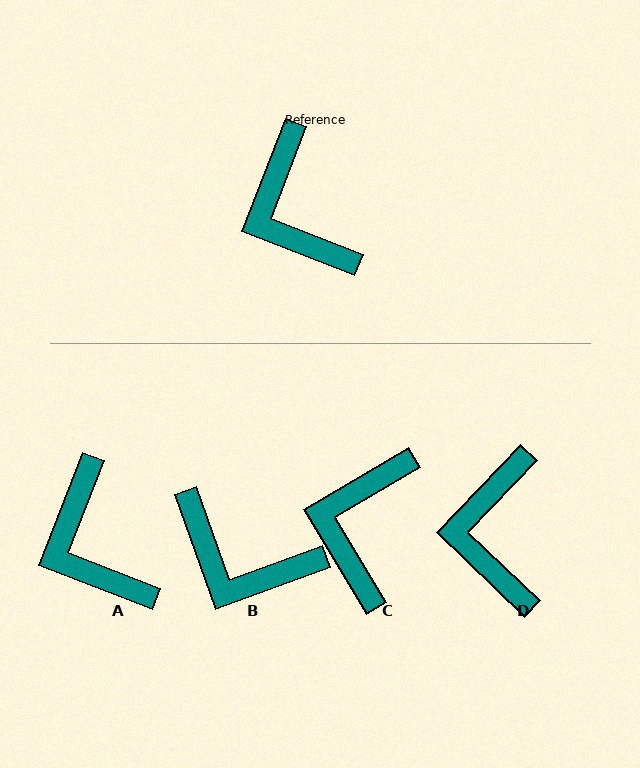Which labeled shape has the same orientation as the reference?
A.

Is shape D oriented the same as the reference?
No, it is off by about 23 degrees.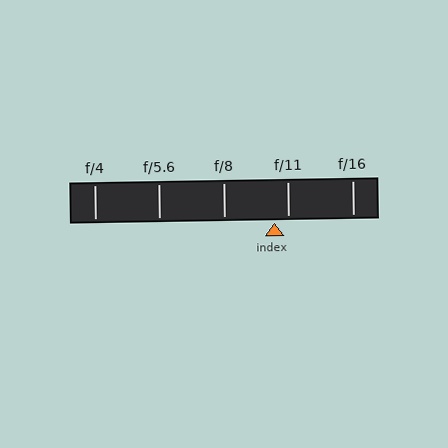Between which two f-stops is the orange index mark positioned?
The index mark is between f/8 and f/11.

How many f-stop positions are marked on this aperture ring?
There are 5 f-stop positions marked.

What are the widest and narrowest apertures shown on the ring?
The widest aperture shown is f/4 and the narrowest is f/16.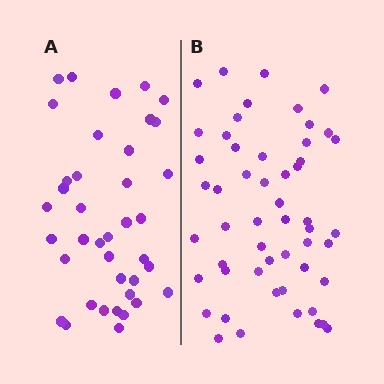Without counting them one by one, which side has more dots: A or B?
Region B (the right region) has more dots.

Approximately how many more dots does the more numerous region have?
Region B has approximately 15 more dots than region A.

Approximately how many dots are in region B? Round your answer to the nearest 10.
About 50 dots. (The exact count is 53, which rounds to 50.)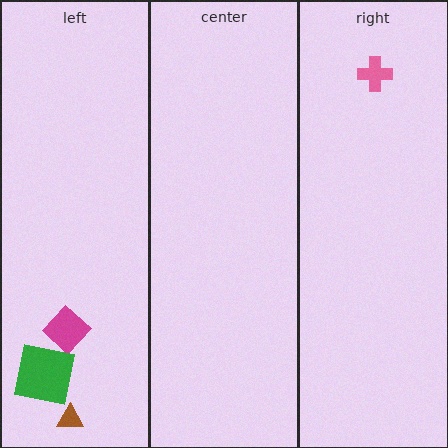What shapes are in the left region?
The brown triangle, the magenta diamond, the green square.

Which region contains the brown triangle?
The left region.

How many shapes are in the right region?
1.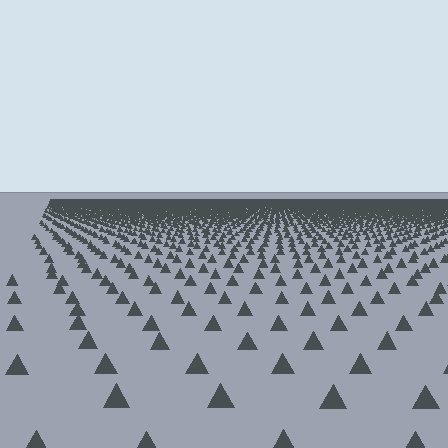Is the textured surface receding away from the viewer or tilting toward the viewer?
The surface is receding away from the viewer. Texture elements get smaller and denser toward the top.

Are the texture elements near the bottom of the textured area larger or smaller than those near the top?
Larger. Near the bottom, elements are closer to the viewer and appear at a bigger on-screen size.